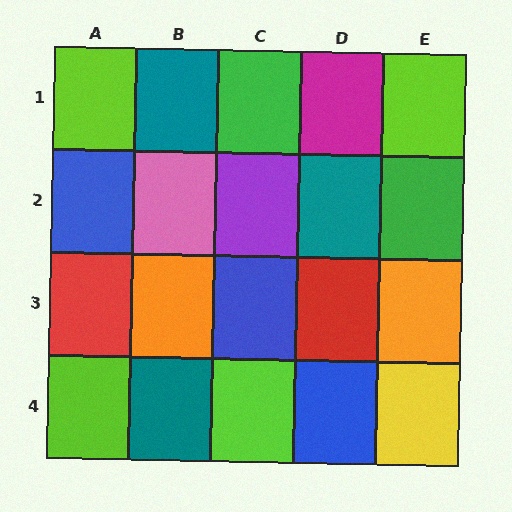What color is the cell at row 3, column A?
Red.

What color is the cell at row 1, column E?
Lime.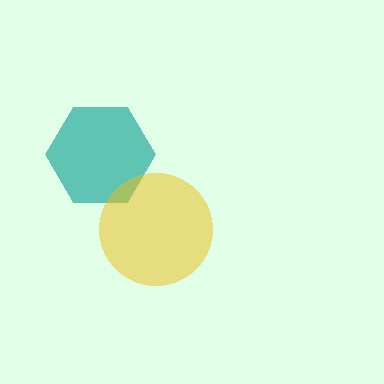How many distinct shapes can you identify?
There are 2 distinct shapes: a teal hexagon, a yellow circle.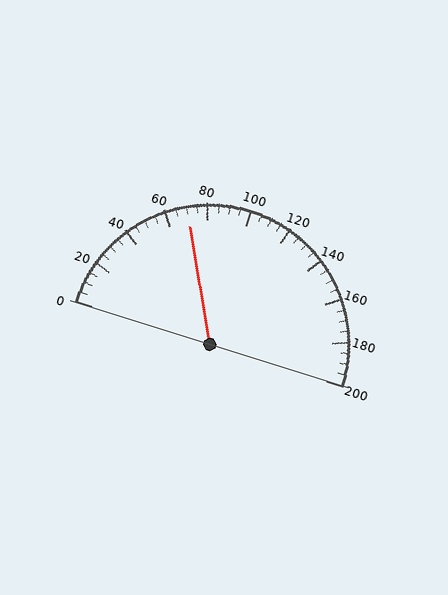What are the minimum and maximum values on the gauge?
The gauge ranges from 0 to 200.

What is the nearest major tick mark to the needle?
The nearest major tick mark is 80.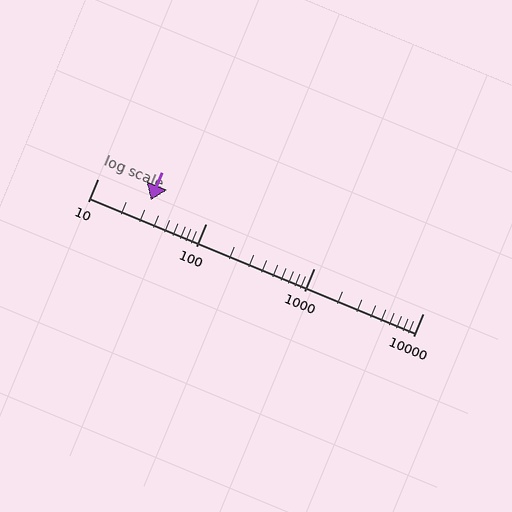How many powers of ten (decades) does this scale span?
The scale spans 3 decades, from 10 to 10000.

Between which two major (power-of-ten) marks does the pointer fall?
The pointer is between 10 and 100.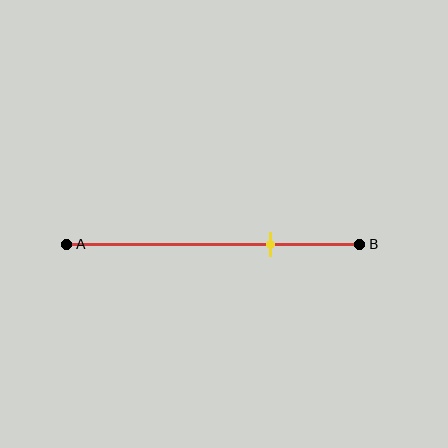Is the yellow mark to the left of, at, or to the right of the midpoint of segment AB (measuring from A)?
The yellow mark is to the right of the midpoint of segment AB.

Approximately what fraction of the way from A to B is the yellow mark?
The yellow mark is approximately 70% of the way from A to B.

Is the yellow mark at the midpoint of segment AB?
No, the mark is at about 70% from A, not at the 50% midpoint.